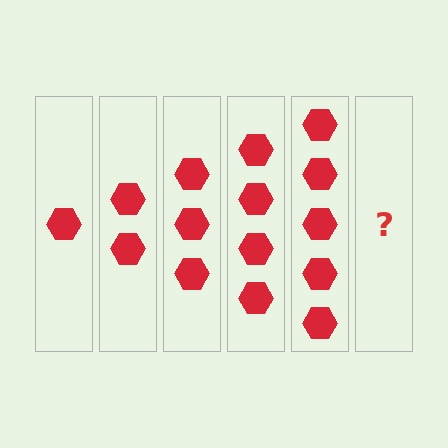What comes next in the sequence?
The next element should be 6 hexagons.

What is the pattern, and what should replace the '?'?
The pattern is that each step adds one more hexagon. The '?' should be 6 hexagons.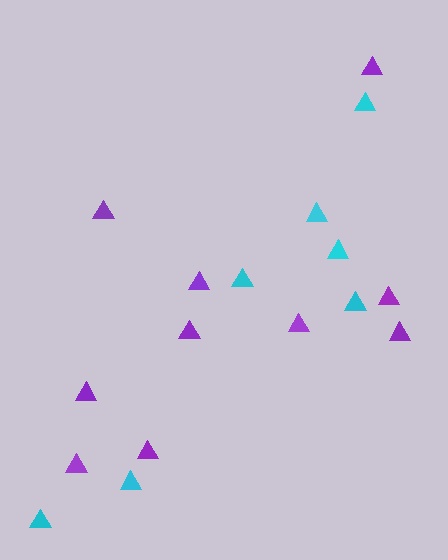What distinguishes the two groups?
There are 2 groups: one group of cyan triangles (7) and one group of purple triangles (10).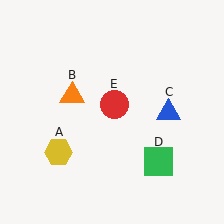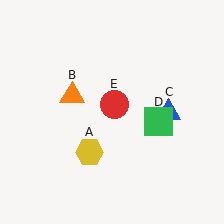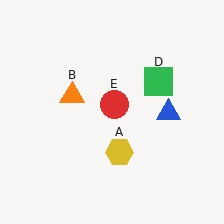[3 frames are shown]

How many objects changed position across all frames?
2 objects changed position: yellow hexagon (object A), green square (object D).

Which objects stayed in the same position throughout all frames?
Orange triangle (object B) and blue triangle (object C) and red circle (object E) remained stationary.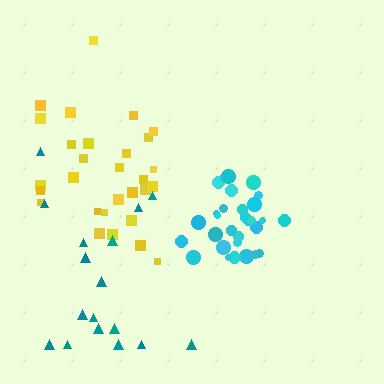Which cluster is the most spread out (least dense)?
Teal.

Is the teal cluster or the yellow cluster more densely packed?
Yellow.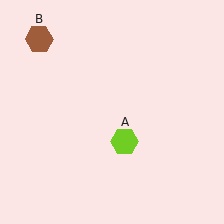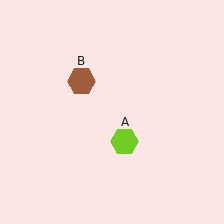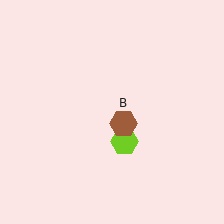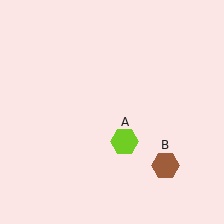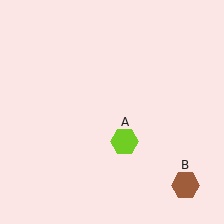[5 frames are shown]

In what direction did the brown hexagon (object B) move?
The brown hexagon (object B) moved down and to the right.